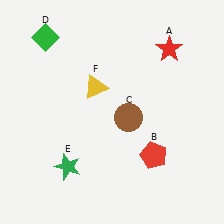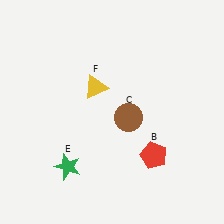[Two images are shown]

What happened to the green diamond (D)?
The green diamond (D) was removed in Image 2. It was in the top-left area of Image 1.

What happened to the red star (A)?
The red star (A) was removed in Image 2. It was in the top-right area of Image 1.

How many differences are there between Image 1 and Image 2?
There are 2 differences between the two images.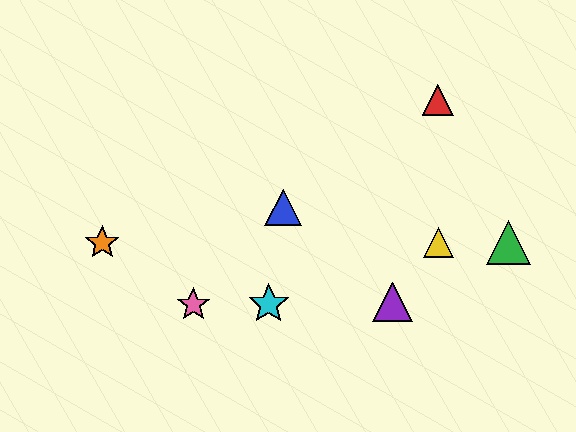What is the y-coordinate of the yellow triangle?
The yellow triangle is at y≈243.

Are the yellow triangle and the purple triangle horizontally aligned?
No, the yellow triangle is at y≈243 and the purple triangle is at y≈302.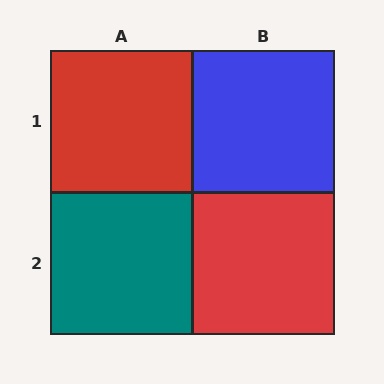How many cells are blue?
1 cell is blue.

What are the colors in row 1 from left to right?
Red, blue.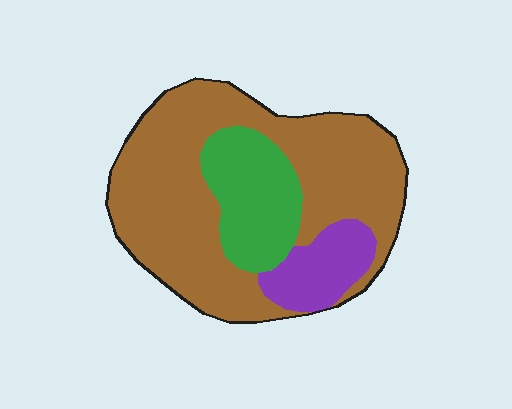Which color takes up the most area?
Brown, at roughly 70%.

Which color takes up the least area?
Purple, at roughly 10%.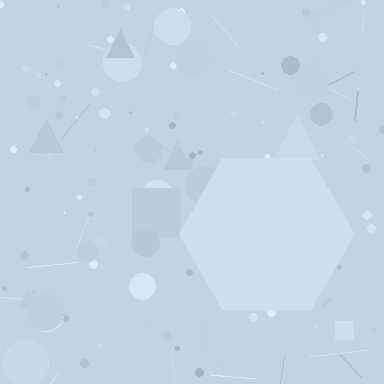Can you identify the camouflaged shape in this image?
The camouflaged shape is a hexagon.